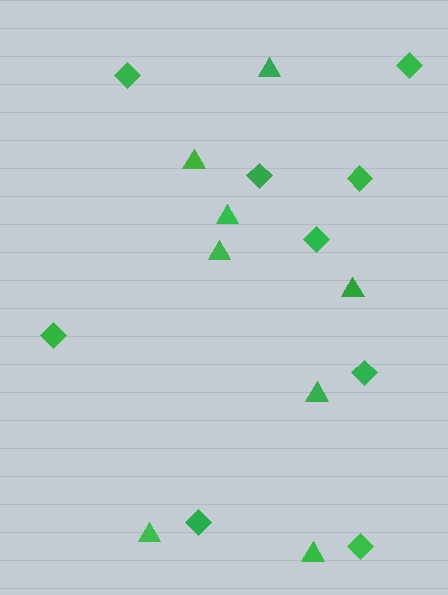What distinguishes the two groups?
There are 2 groups: one group of diamonds (9) and one group of triangles (8).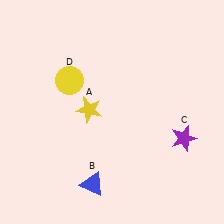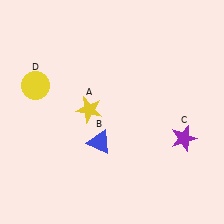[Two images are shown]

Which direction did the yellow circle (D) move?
The yellow circle (D) moved left.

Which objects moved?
The objects that moved are: the blue triangle (B), the yellow circle (D).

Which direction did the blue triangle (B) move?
The blue triangle (B) moved up.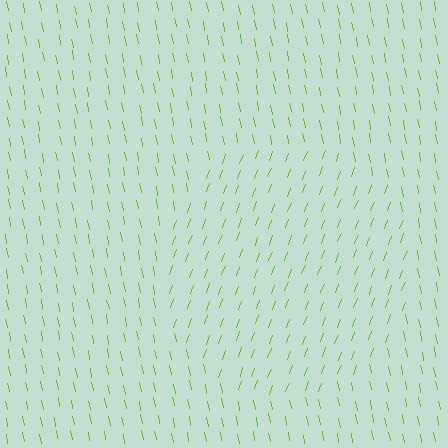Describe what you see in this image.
The image is filled with small lime line segments. A circle region in the image has lines oriented differently from the surrounding lines, creating a visible texture boundary.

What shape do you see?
I see a circle.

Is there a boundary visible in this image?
Yes, there is a texture boundary formed by a change in line orientation.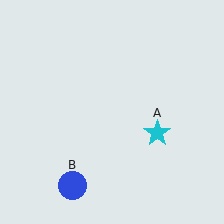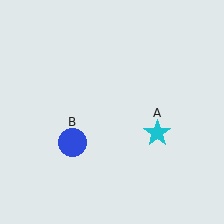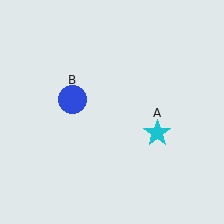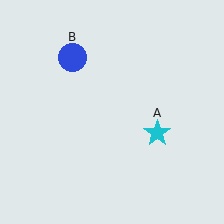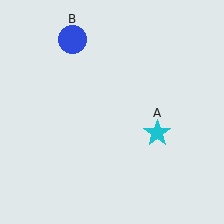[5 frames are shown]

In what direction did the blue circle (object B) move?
The blue circle (object B) moved up.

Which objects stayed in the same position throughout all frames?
Cyan star (object A) remained stationary.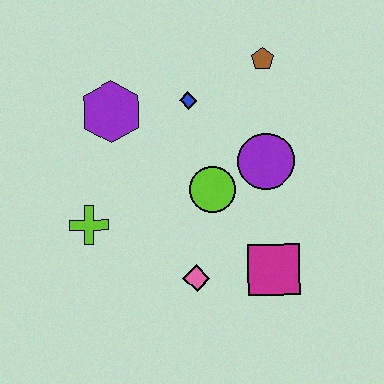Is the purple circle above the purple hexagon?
No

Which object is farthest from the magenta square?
The purple hexagon is farthest from the magenta square.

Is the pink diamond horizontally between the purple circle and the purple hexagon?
Yes